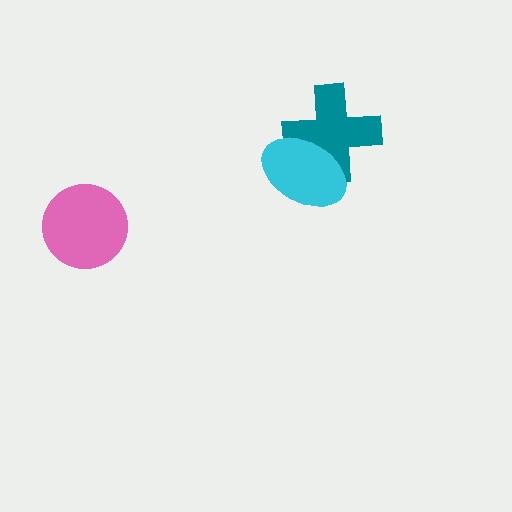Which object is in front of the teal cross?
The cyan ellipse is in front of the teal cross.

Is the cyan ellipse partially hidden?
No, no other shape covers it.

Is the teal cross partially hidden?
Yes, it is partially covered by another shape.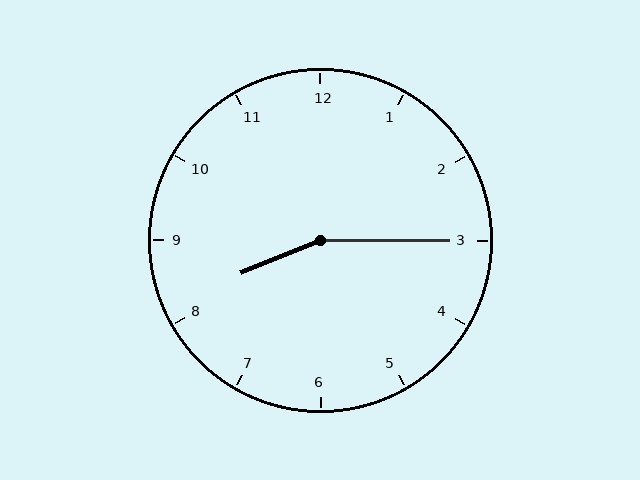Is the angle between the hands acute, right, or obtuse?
It is obtuse.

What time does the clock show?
8:15.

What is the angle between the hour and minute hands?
Approximately 158 degrees.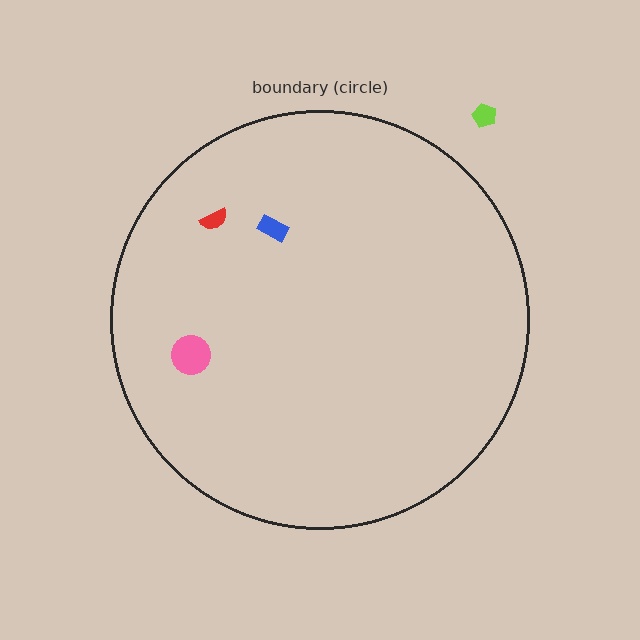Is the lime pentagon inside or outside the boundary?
Outside.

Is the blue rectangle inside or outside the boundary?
Inside.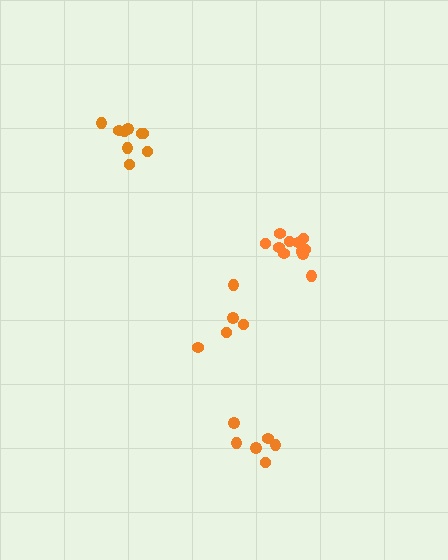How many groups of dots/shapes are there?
There are 4 groups.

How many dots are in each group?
Group 1: 11 dots, Group 2: 5 dots, Group 3: 6 dots, Group 4: 9 dots (31 total).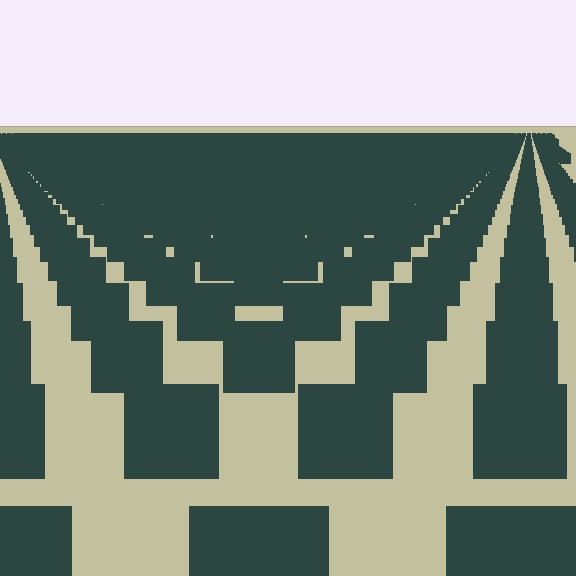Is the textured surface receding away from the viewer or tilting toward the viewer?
The surface is receding away from the viewer. Texture elements get smaller and denser toward the top.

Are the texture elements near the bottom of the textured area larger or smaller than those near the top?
Larger. Near the bottom, elements are closer to the viewer and appear at a bigger on-screen size.